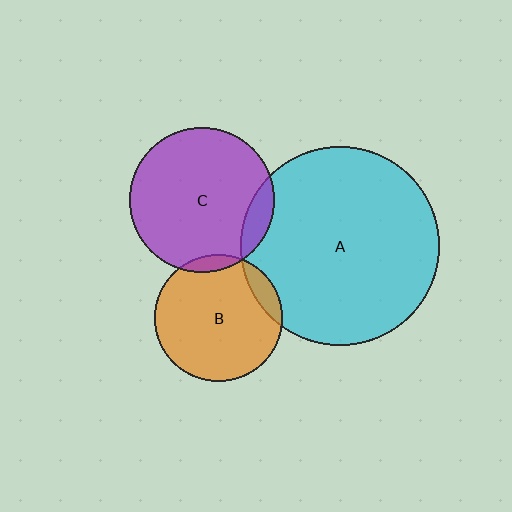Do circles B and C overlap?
Yes.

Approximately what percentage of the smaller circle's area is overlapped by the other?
Approximately 5%.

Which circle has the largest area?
Circle A (cyan).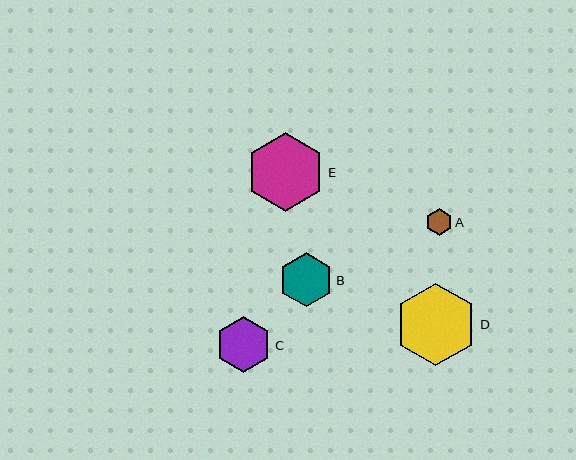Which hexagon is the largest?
Hexagon D is the largest with a size of approximately 82 pixels.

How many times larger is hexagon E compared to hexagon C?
Hexagon E is approximately 1.4 times the size of hexagon C.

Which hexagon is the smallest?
Hexagon A is the smallest with a size of approximately 26 pixels.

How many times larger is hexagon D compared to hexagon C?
Hexagon D is approximately 1.5 times the size of hexagon C.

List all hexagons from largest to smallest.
From largest to smallest: D, E, C, B, A.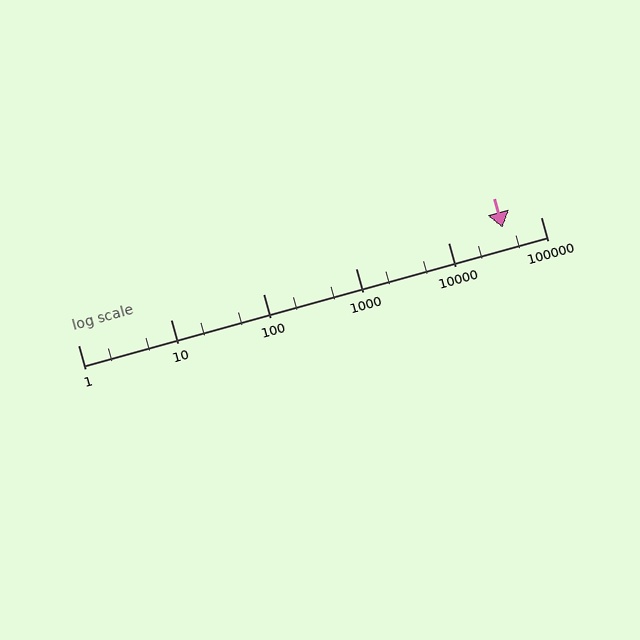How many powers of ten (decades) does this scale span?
The scale spans 5 decades, from 1 to 100000.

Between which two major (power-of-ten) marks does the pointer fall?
The pointer is between 10000 and 100000.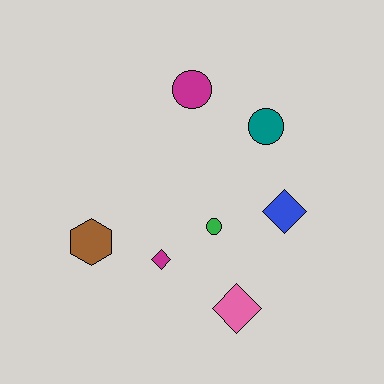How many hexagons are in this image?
There is 1 hexagon.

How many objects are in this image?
There are 7 objects.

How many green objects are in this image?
There is 1 green object.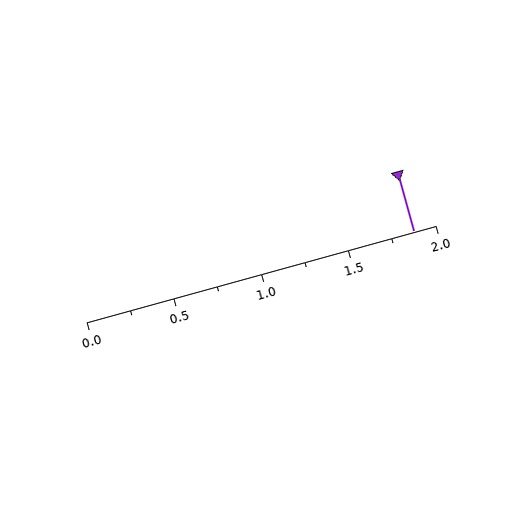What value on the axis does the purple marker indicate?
The marker indicates approximately 1.88.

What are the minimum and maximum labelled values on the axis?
The axis runs from 0.0 to 2.0.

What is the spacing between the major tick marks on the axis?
The major ticks are spaced 0.5 apart.